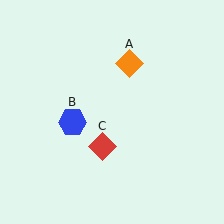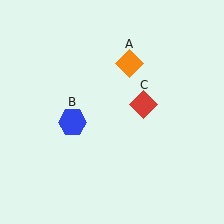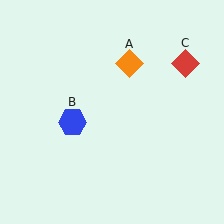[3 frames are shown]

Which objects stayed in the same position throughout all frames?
Orange diamond (object A) and blue hexagon (object B) remained stationary.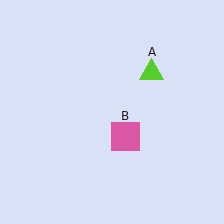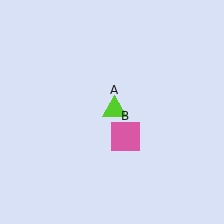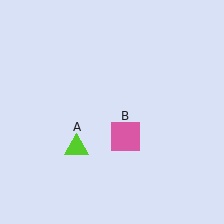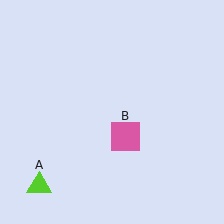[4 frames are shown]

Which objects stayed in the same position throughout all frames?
Pink square (object B) remained stationary.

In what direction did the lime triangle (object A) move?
The lime triangle (object A) moved down and to the left.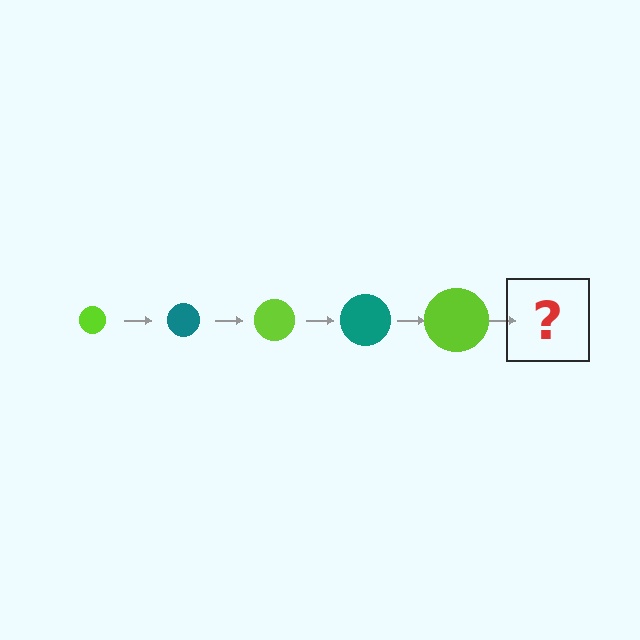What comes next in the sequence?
The next element should be a teal circle, larger than the previous one.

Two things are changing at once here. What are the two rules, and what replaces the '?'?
The two rules are that the circle grows larger each step and the color cycles through lime and teal. The '?' should be a teal circle, larger than the previous one.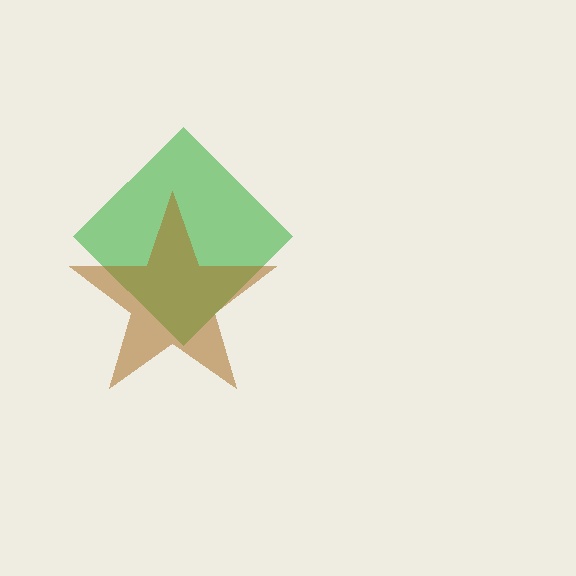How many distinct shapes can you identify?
There are 2 distinct shapes: a green diamond, a brown star.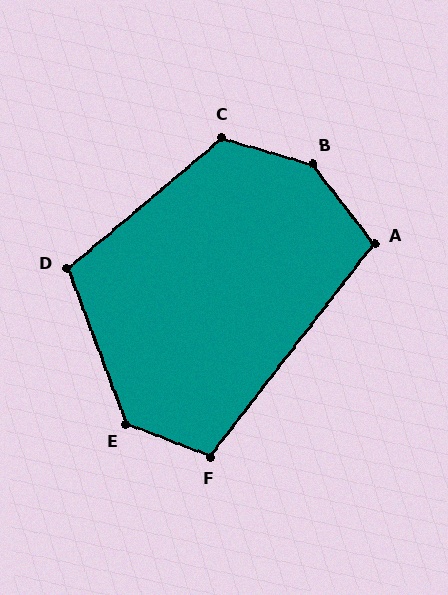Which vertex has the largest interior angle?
B, at approximately 144 degrees.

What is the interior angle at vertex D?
Approximately 109 degrees (obtuse).